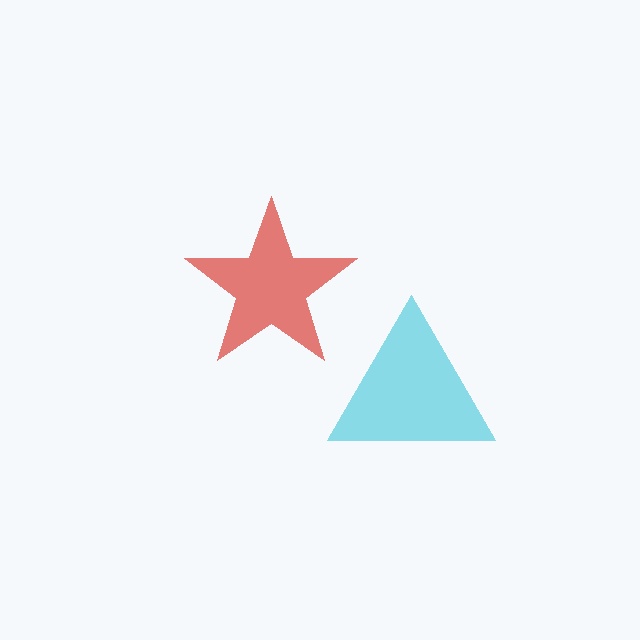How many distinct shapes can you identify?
There are 2 distinct shapes: a red star, a cyan triangle.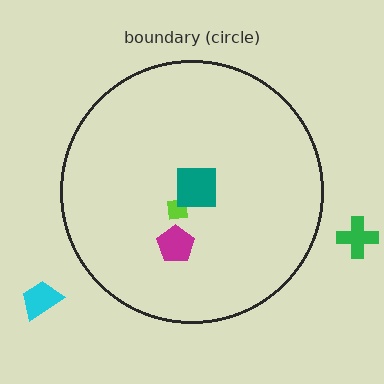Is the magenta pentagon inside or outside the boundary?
Inside.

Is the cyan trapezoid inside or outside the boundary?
Outside.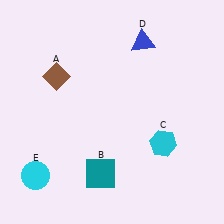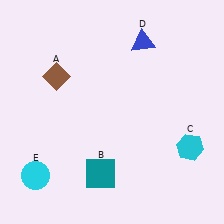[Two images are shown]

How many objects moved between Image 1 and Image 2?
1 object moved between the two images.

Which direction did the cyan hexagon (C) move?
The cyan hexagon (C) moved right.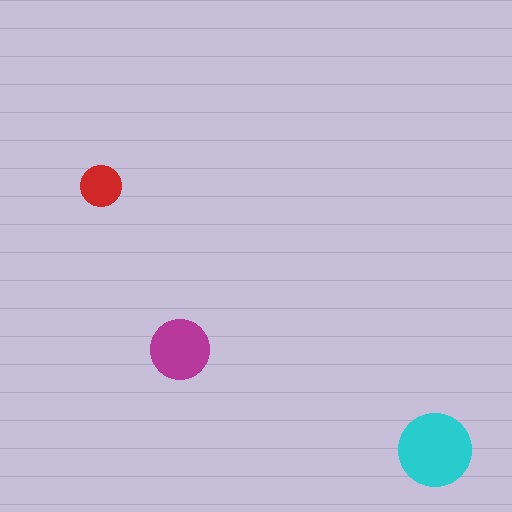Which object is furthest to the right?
The cyan circle is rightmost.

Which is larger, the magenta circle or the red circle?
The magenta one.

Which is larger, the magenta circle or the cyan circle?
The cyan one.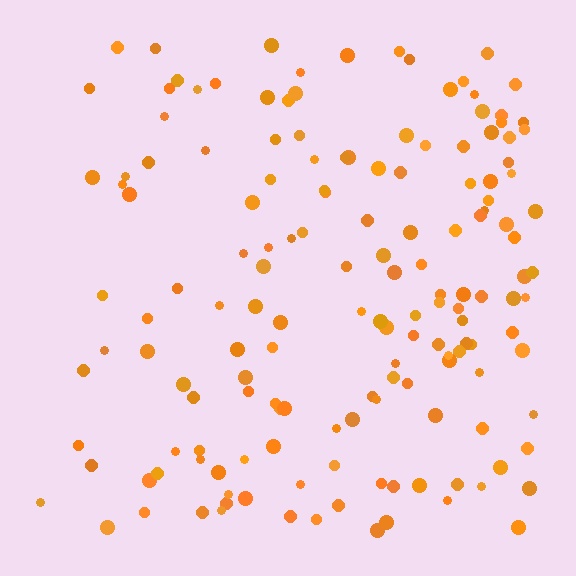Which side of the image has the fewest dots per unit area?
The left.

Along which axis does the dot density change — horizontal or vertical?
Horizontal.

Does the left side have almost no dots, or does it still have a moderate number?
Still a moderate number, just noticeably fewer than the right.